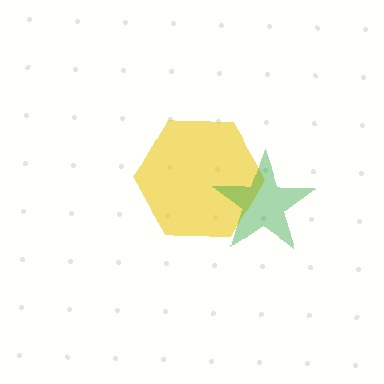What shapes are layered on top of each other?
The layered shapes are: a yellow hexagon, a green star.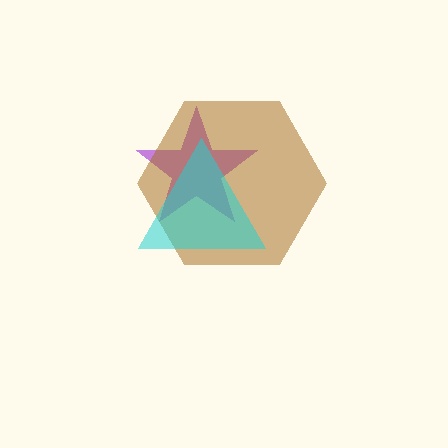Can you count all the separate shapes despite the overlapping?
Yes, there are 3 separate shapes.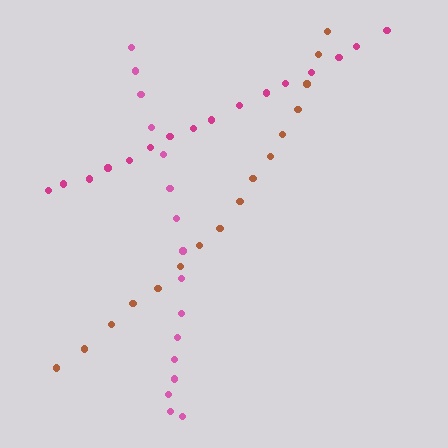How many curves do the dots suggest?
There are 3 distinct paths.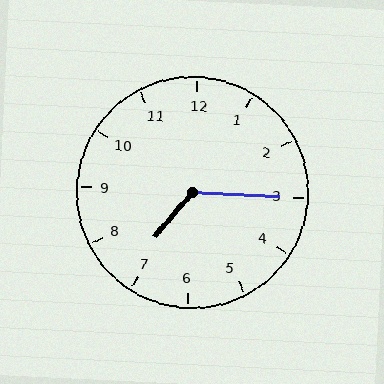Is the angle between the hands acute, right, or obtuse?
It is obtuse.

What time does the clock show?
7:15.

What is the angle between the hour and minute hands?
Approximately 128 degrees.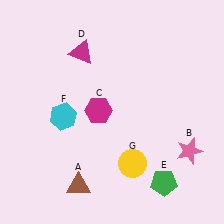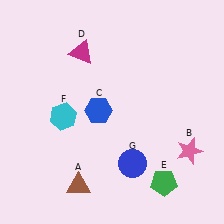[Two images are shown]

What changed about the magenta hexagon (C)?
In Image 1, C is magenta. In Image 2, it changed to blue.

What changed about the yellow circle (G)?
In Image 1, G is yellow. In Image 2, it changed to blue.